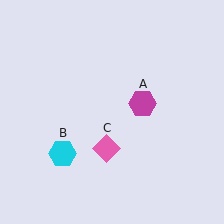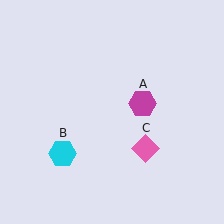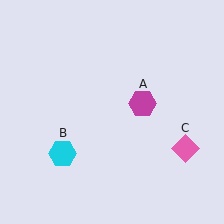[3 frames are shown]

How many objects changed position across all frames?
1 object changed position: pink diamond (object C).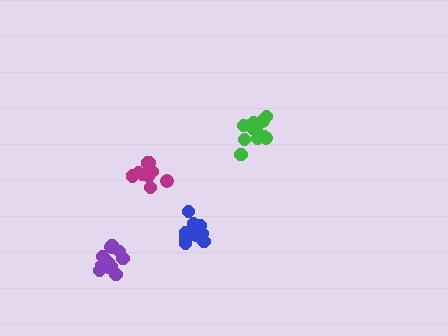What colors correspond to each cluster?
The clusters are colored: magenta, purple, blue, green.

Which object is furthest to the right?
The green cluster is rightmost.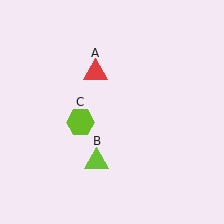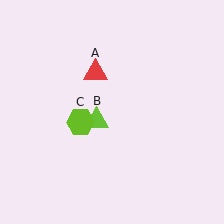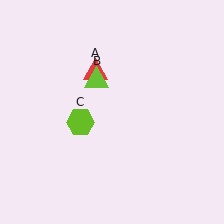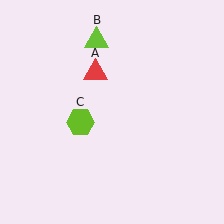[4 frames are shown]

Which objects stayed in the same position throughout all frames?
Red triangle (object A) and lime hexagon (object C) remained stationary.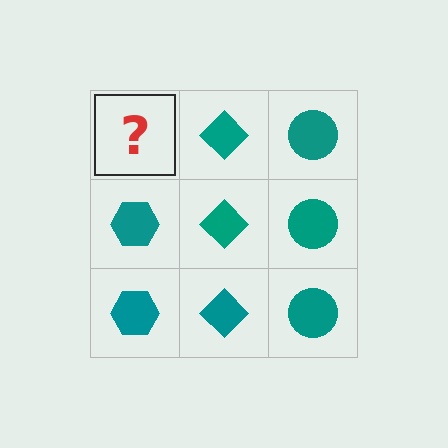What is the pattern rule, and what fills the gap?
The rule is that each column has a consistent shape. The gap should be filled with a teal hexagon.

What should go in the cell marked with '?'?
The missing cell should contain a teal hexagon.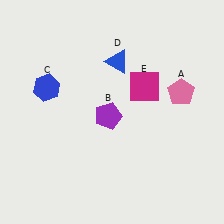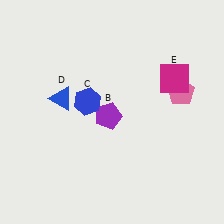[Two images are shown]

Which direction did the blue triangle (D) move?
The blue triangle (D) moved left.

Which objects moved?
The objects that moved are: the blue hexagon (C), the blue triangle (D), the magenta square (E).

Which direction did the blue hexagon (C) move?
The blue hexagon (C) moved right.